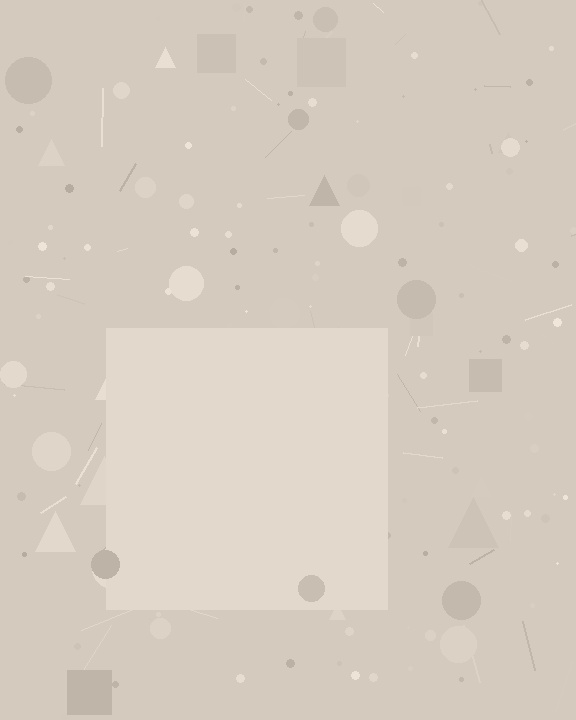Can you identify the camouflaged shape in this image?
The camouflaged shape is a square.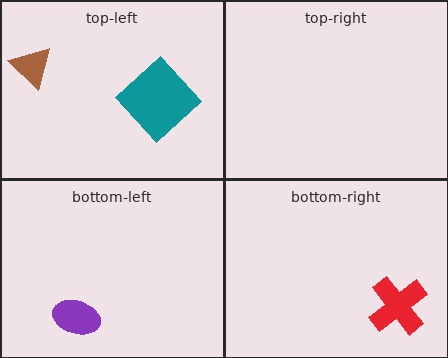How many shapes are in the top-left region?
2.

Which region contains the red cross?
The bottom-right region.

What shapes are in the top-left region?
The brown triangle, the teal diamond.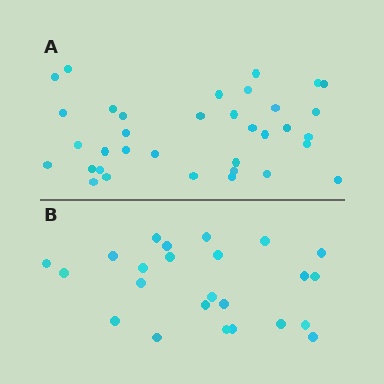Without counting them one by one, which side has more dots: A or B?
Region A (the top region) has more dots.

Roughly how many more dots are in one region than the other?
Region A has roughly 12 or so more dots than region B.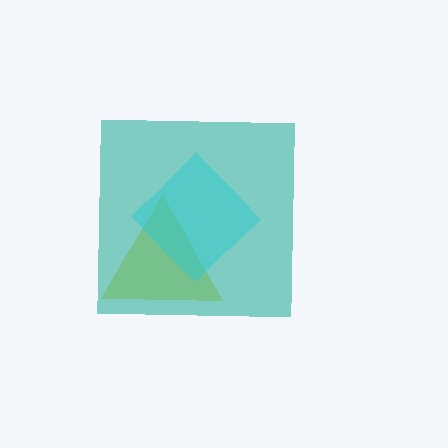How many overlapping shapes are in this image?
There are 3 overlapping shapes in the image.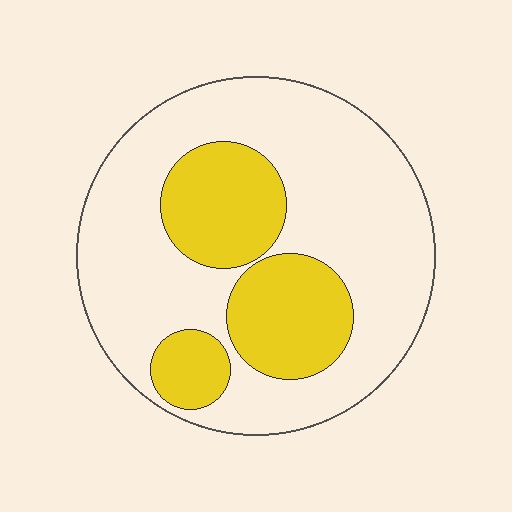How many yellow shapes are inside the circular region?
3.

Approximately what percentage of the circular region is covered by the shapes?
Approximately 30%.